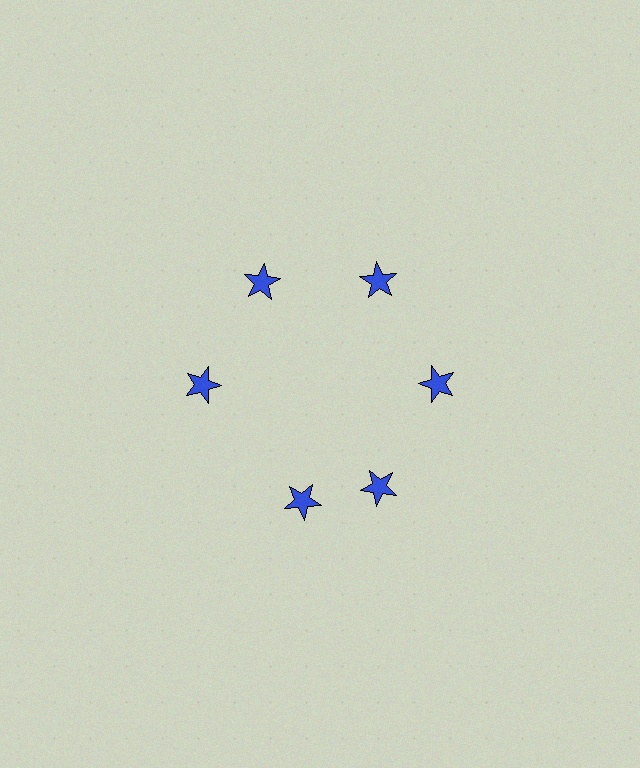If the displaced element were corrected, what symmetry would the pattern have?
It would have 6-fold rotational symmetry — the pattern would map onto itself every 60 degrees.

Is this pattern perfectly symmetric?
No. The 6 blue stars are arranged in a ring, but one element near the 7 o'clock position is rotated out of alignment along the ring, breaking the 6-fold rotational symmetry.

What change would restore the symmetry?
The symmetry would be restored by rotating it back into even spacing with its neighbors so that all 6 stars sit at equal angles and equal distance from the center.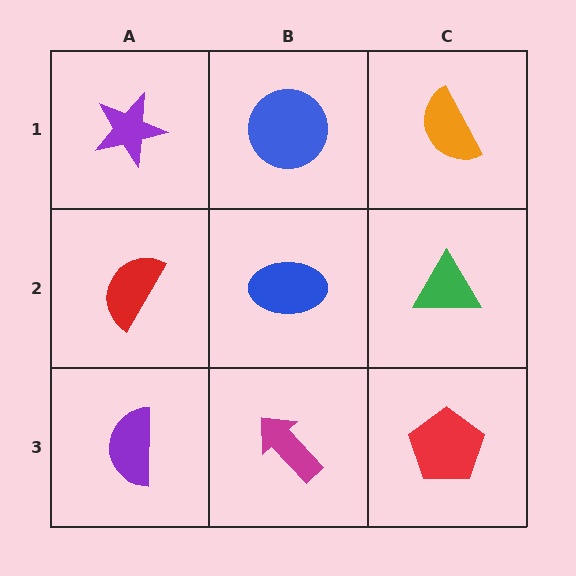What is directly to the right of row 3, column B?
A red pentagon.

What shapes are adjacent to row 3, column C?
A green triangle (row 2, column C), a magenta arrow (row 3, column B).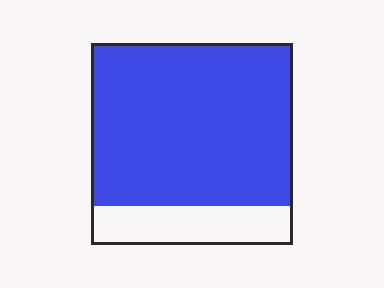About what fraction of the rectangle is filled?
About four fifths (4/5).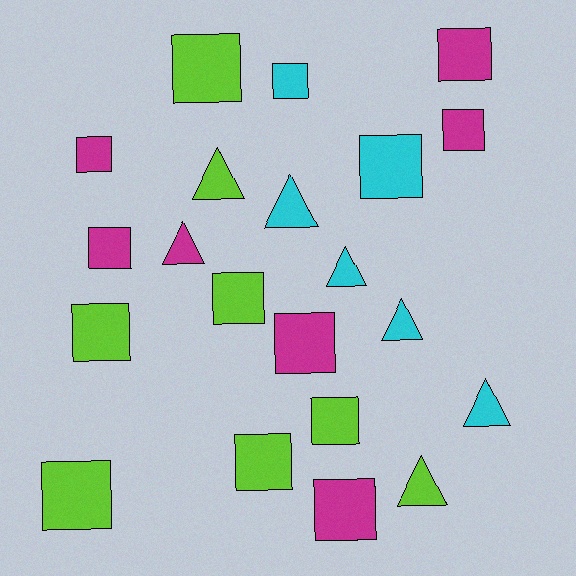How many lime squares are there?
There are 6 lime squares.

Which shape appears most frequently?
Square, with 14 objects.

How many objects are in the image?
There are 21 objects.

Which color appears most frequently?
Lime, with 8 objects.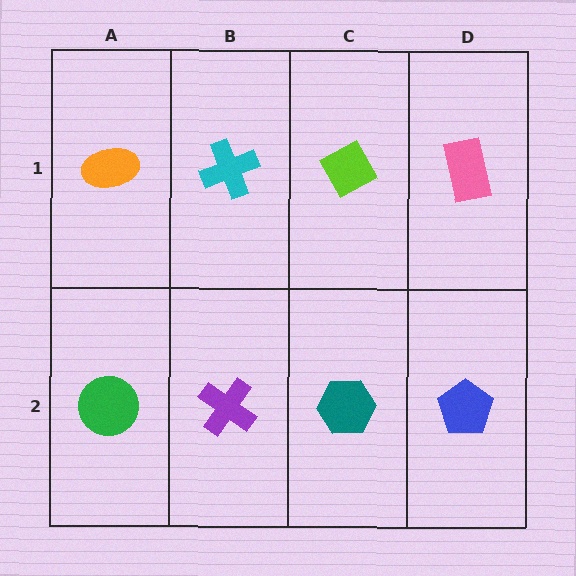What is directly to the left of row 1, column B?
An orange ellipse.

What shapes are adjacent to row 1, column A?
A green circle (row 2, column A), a cyan cross (row 1, column B).